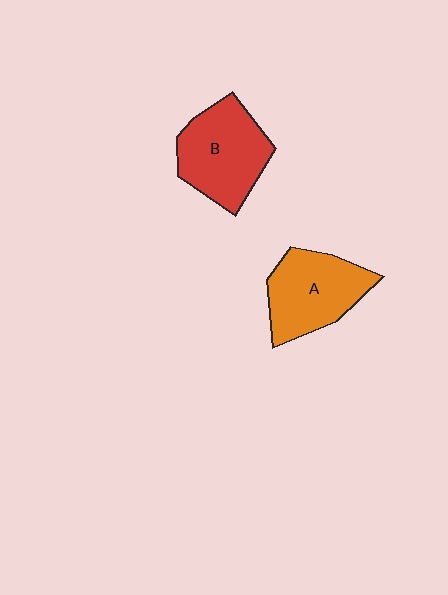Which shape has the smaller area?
Shape A (orange).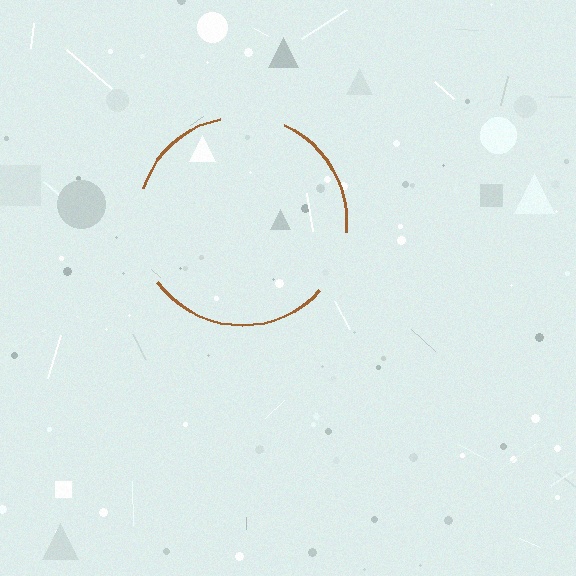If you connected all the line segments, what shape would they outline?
They would outline a circle.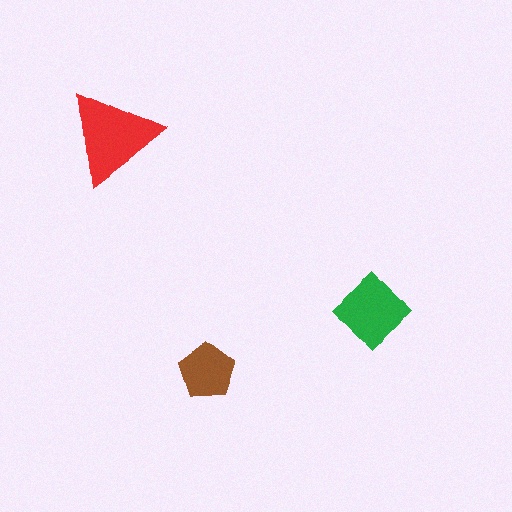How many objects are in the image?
There are 3 objects in the image.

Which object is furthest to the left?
The red triangle is leftmost.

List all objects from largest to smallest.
The red triangle, the green diamond, the brown pentagon.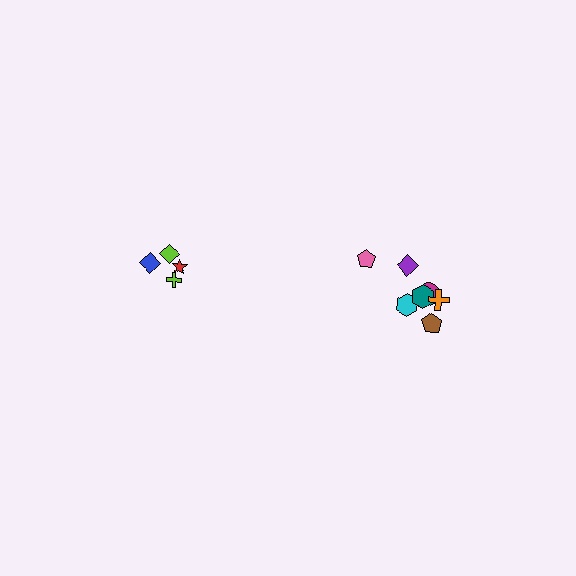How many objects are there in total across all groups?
There are 11 objects.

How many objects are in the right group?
There are 7 objects.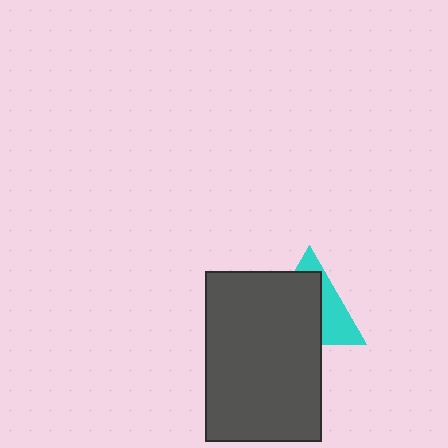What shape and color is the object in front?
The object in front is a dark gray rectangle.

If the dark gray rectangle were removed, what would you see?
You would see the complete cyan triangle.